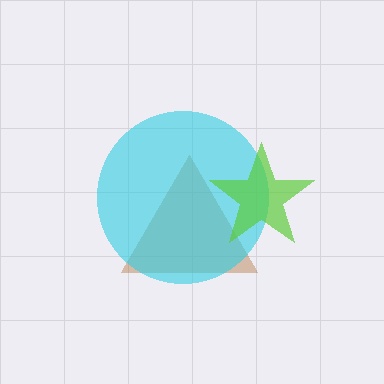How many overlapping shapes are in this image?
There are 3 overlapping shapes in the image.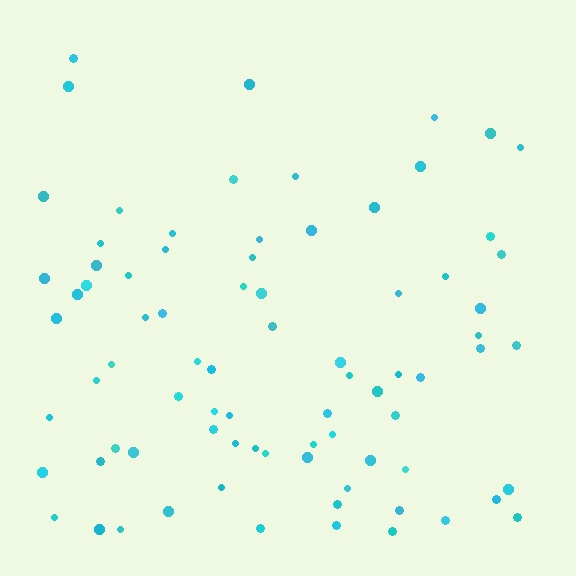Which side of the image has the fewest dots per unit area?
The top.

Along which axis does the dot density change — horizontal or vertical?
Vertical.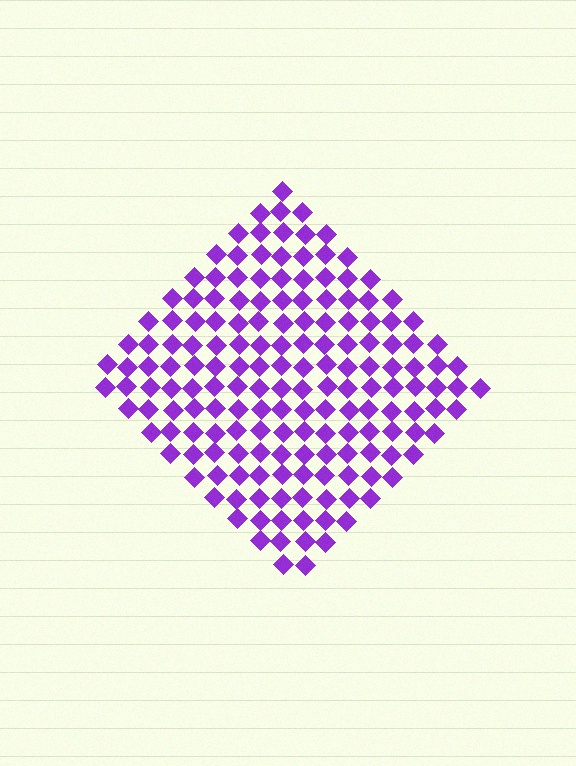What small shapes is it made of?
It is made of small diamonds.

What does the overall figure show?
The overall figure shows a diamond.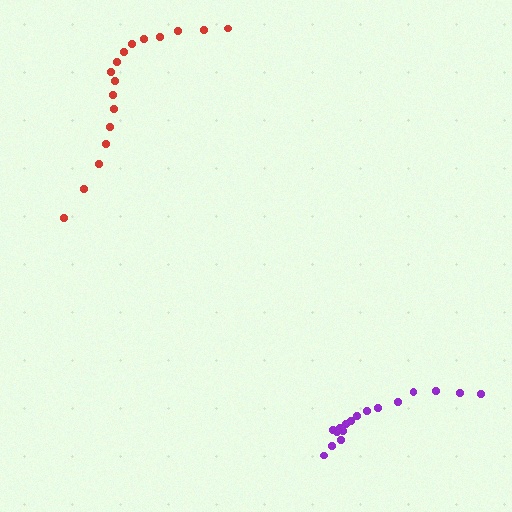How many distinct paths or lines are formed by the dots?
There are 2 distinct paths.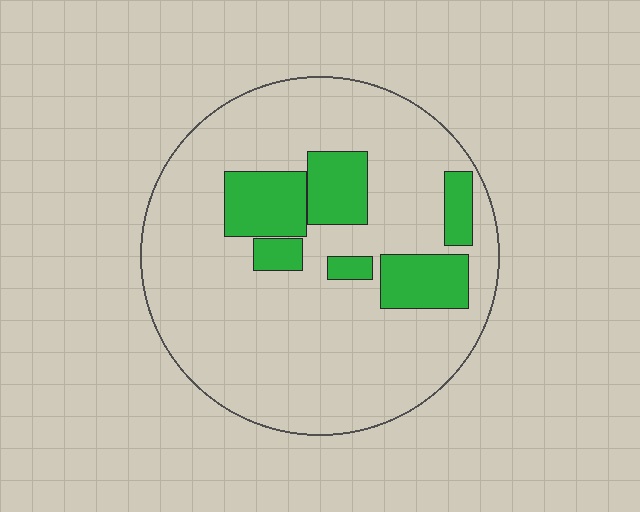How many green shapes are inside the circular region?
6.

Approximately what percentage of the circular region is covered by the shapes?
Approximately 20%.